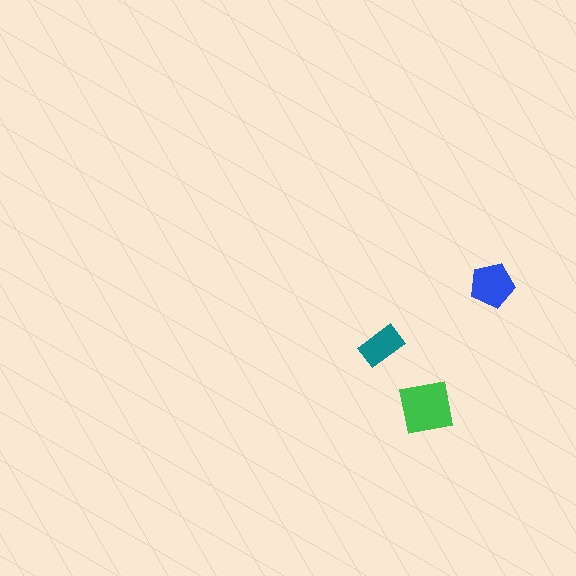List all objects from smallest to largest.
The teal rectangle, the blue pentagon, the green square.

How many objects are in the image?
There are 3 objects in the image.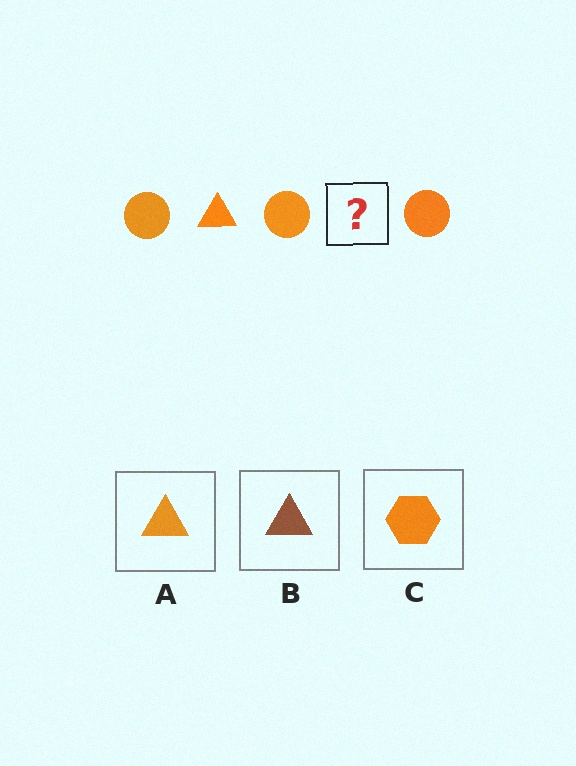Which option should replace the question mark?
Option A.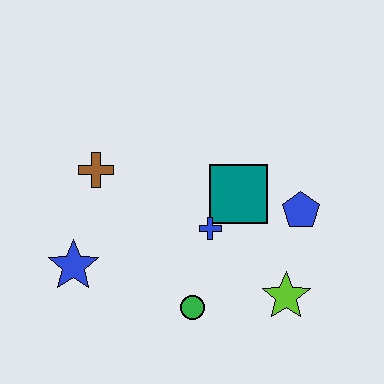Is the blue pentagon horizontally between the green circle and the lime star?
No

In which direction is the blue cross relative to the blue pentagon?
The blue cross is to the left of the blue pentagon.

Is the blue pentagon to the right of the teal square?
Yes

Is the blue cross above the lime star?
Yes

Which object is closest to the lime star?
The blue pentagon is closest to the lime star.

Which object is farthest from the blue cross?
The blue star is farthest from the blue cross.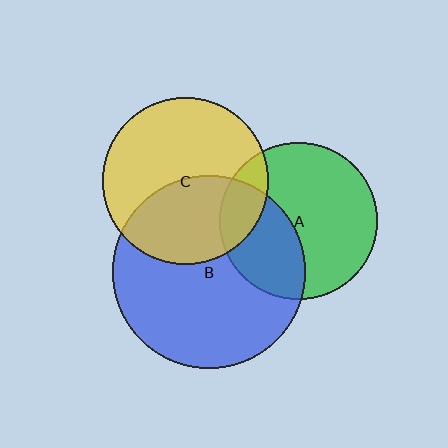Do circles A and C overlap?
Yes.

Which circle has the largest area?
Circle B (blue).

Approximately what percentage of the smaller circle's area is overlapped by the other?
Approximately 15%.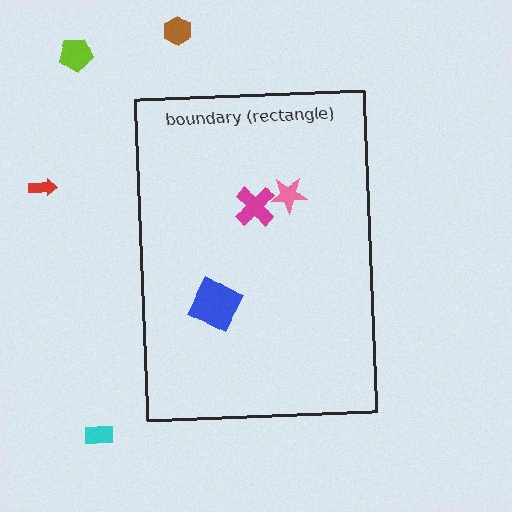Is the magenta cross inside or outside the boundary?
Inside.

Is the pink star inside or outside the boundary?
Inside.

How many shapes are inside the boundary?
3 inside, 4 outside.